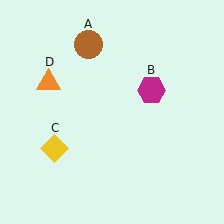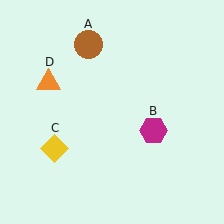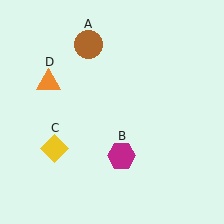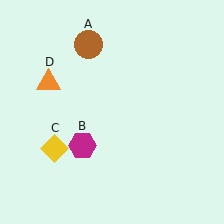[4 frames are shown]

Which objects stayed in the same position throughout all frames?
Brown circle (object A) and yellow diamond (object C) and orange triangle (object D) remained stationary.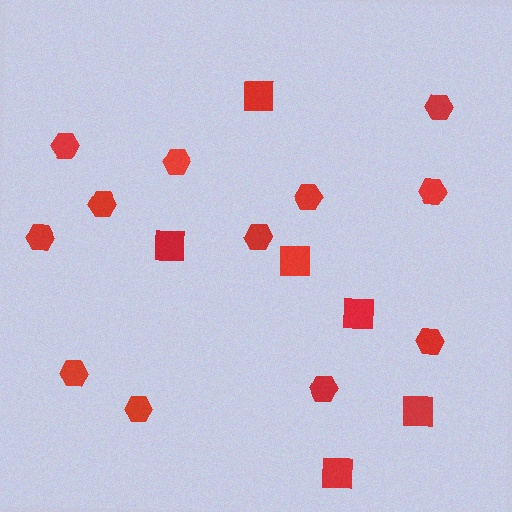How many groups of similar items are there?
There are 2 groups: one group of squares (6) and one group of hexagons (12).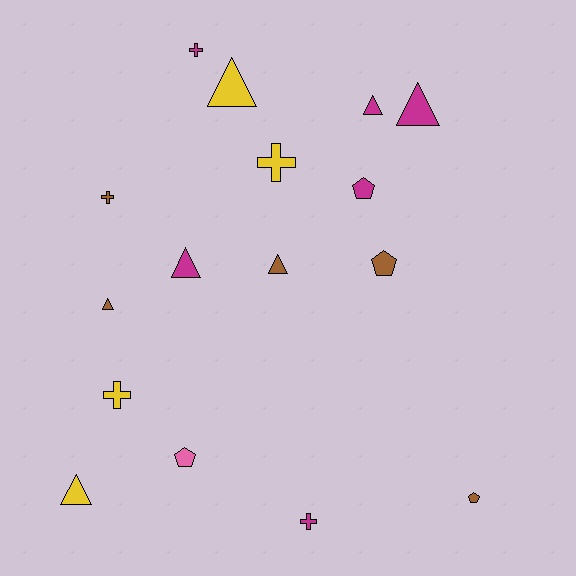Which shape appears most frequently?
Triangle, with 7 objects.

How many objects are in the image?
There are 16 objects.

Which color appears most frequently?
Magenta, with 6 objects.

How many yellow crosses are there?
There are 2 yellow crosses.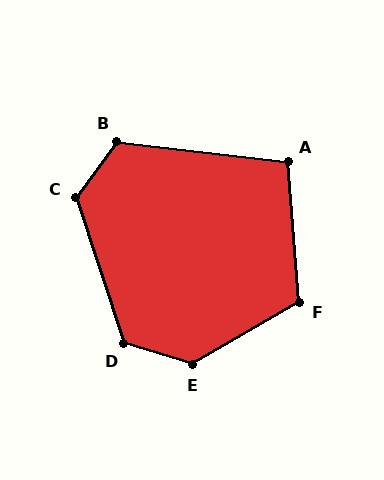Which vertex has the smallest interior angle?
A, at approximately 101 degrees.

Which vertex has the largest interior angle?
E, at approximately 133 degrees.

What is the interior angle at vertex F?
Approximately 116 degrees (obtuse).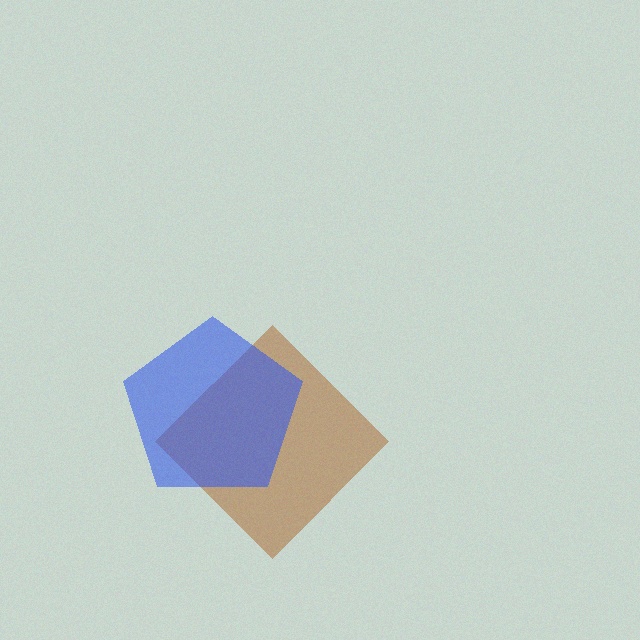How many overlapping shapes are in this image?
There are 2 overlapping shapes in the image.